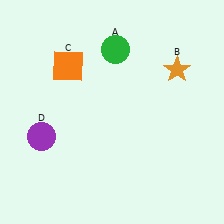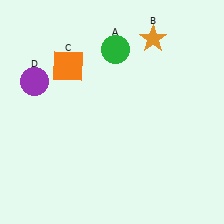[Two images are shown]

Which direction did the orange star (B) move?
The orange star (B) moved up.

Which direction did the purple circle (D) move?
The purple circle (D) moved up.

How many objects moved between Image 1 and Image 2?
2 objects moved between the two images.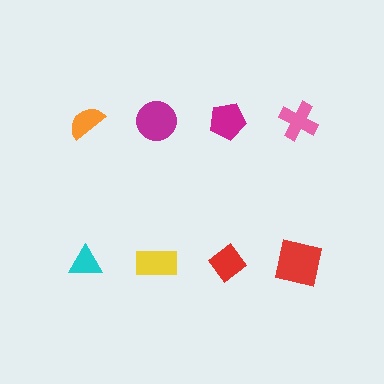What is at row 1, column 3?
A magenta pentagon.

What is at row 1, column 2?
A magenta circle.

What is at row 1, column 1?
An orange semicircle.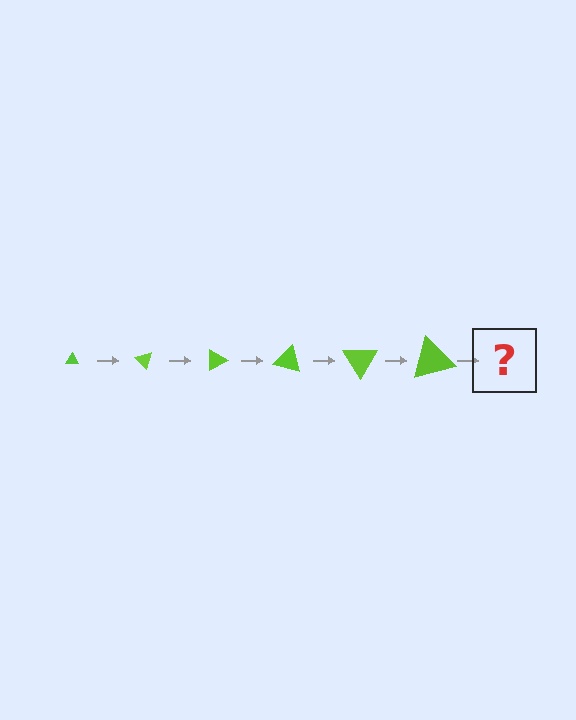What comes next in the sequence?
The next element should be a triangle, larger than the previous one and rotated 270 degrees from the start.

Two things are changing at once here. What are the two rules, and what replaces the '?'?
The two rules are that the triangle grows larger each step and it rotates 45 degrees each step. The '?' should be a triangle, larger than the previous one and rotated 270 degrees from the start.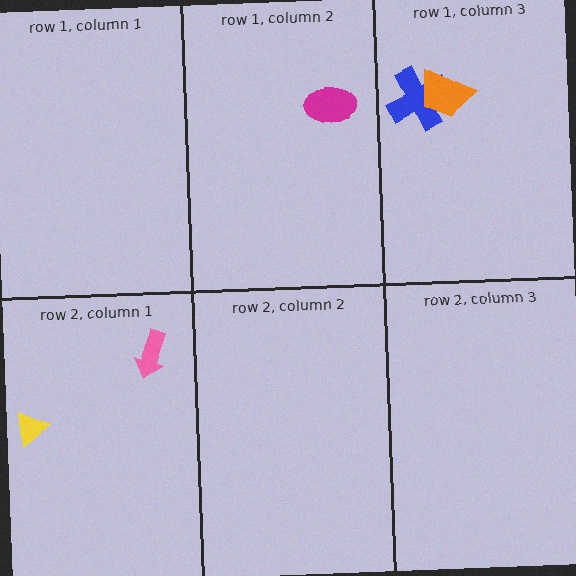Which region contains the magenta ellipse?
The row 1, column 2 region.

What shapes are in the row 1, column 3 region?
The blue cross, the orange trapezoid.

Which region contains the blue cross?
The row 1, column 3 region.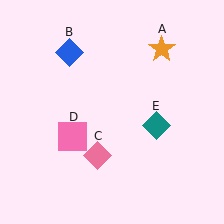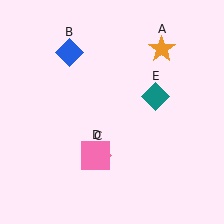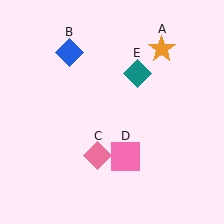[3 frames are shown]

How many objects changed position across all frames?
2 objects changed position: pink square (object D), teal diamond (object E).